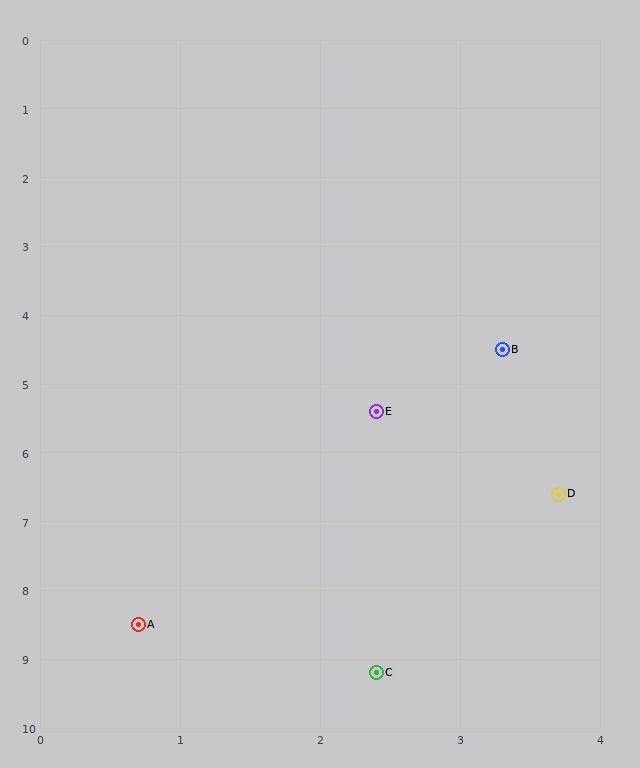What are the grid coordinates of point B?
Point B is at approximately (3.3, 4.5).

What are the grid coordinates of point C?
Point C is at approximately (2.4, 9.2).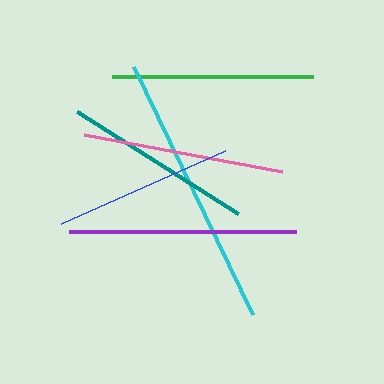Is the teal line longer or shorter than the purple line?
The purple line is longer than the teal line.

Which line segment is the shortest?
The blue line is the shortest at approximately 180 pixels.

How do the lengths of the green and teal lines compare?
The green and teal lines are approximately the same length.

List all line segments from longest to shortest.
From longest to shortest: cyan, purple, pink, green, teal, blue.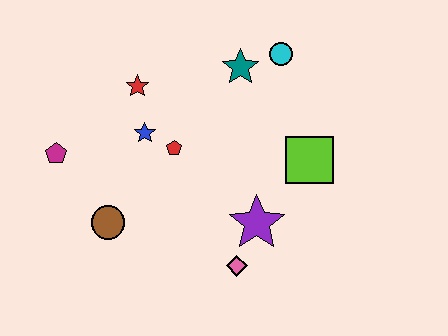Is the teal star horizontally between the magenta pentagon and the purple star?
Yes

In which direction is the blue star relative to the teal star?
The blue star is to the left of the teal star.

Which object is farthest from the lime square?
The magenta pentagon is farthest from the lime square.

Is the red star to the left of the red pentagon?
Yes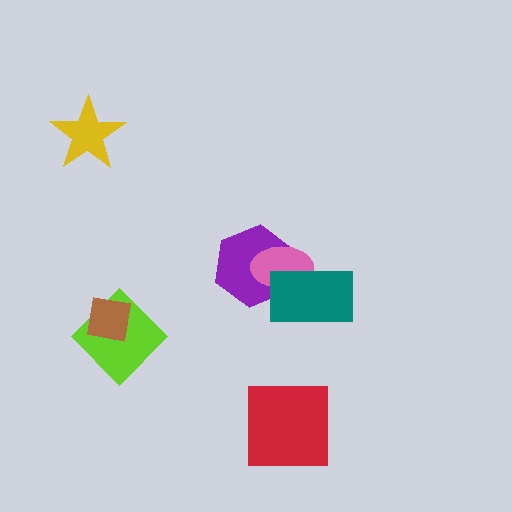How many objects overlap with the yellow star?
0 objects overlap with the yellow star.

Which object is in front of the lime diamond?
The brown square is in front of the lime diamond.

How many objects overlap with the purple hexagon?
2 objects overlap with the purple hexagon.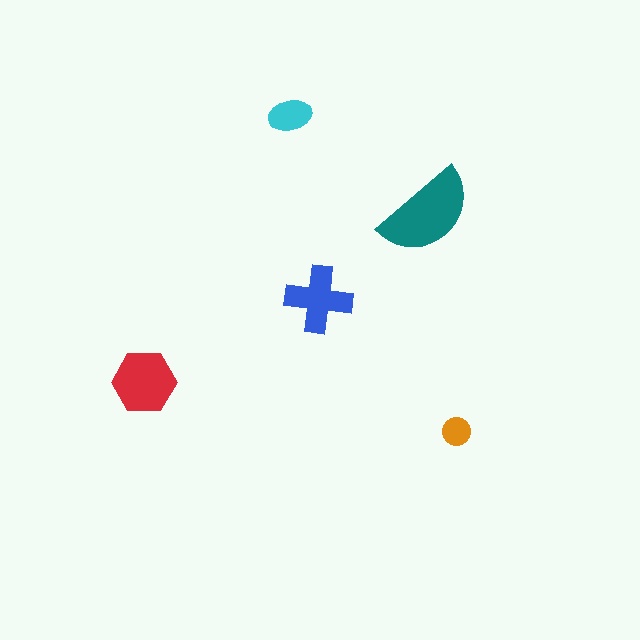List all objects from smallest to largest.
The orange circle, the cyan ellipse, the blue cross, the red hexagon, the teal semicircle.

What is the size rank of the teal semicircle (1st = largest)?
1st.